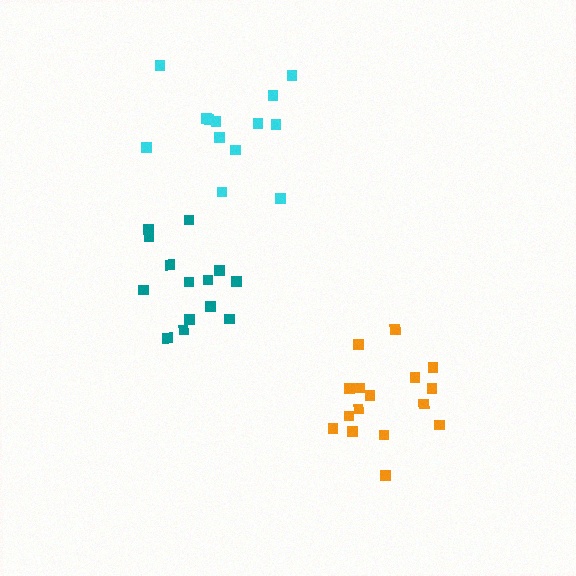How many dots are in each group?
Group 1: 14 dots, Group 2: 16 dots, Group 3: 13 dots (43 total).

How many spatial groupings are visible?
There are 3 spatial groupings.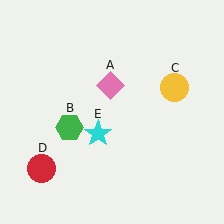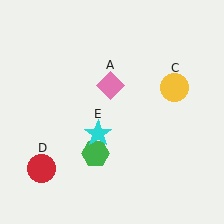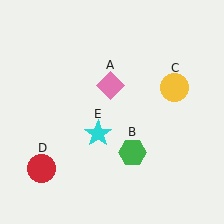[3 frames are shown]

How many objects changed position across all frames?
1 object changed position: green hexagon (object B).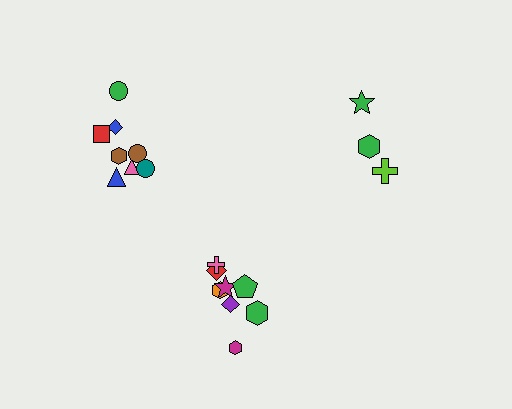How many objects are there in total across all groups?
There are 19 objects.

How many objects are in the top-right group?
There are 3 objects.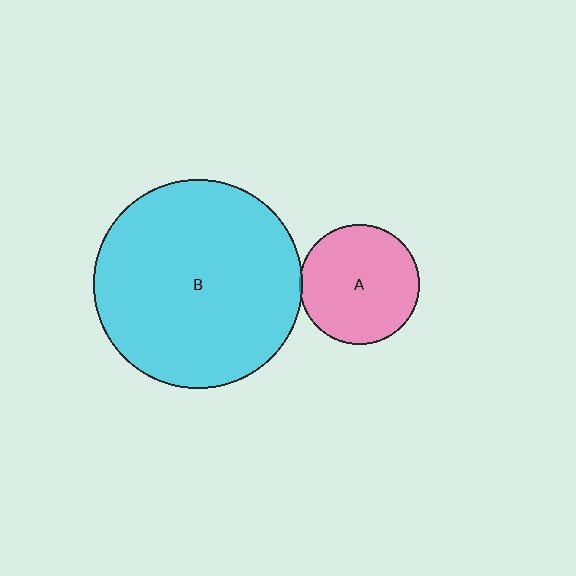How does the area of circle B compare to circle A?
Approximately 3.0 times.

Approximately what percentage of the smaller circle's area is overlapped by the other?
Approximately 5%.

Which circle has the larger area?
Circle B (cyan).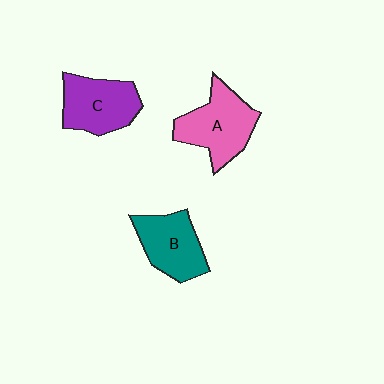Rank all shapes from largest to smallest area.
From largest to smallest: A (pink), C (purple), B (teal).